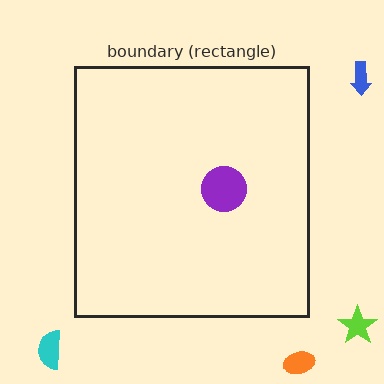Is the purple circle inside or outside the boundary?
Inside.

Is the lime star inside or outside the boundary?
Outside.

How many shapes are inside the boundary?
1 inside, 4 outside.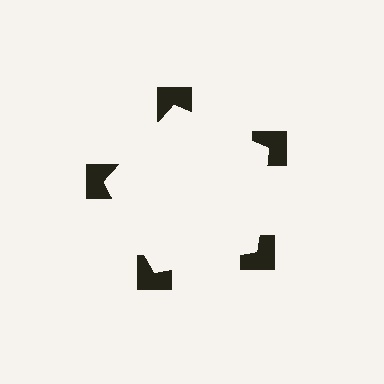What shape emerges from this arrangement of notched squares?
An illusory pentagon — its edges are inferred from the aligned wedge cuts in the notched squares, not physically drawn.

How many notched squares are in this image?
There are 5 — one at each vertex of the illusory pentagon.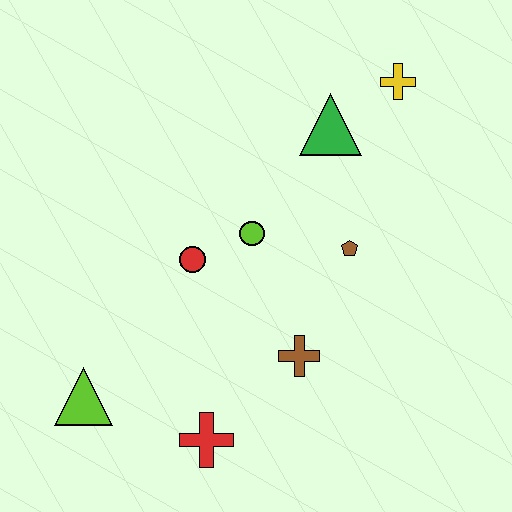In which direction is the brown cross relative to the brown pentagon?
The brown cross is below the brown pentagon.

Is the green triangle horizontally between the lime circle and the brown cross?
No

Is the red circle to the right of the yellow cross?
No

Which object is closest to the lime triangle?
The red cross is closest to the lime triangle.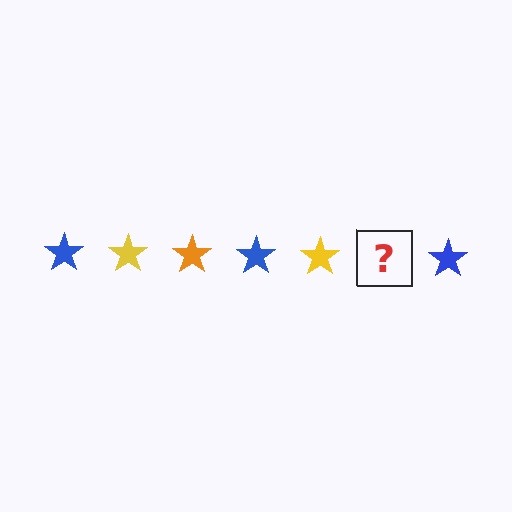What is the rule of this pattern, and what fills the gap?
The rule is that the pattern cycles through blue, yellow, orange stars. The gap should be filled with an orange star.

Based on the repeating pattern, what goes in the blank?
The blank should be an orange star.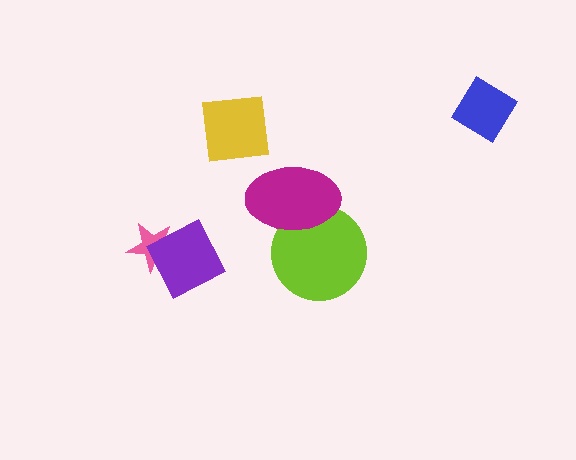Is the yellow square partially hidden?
No, no other shape covers it.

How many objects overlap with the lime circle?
1 object overlaps with the lime circle.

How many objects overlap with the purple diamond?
1 object overlaps with the purple diamond.